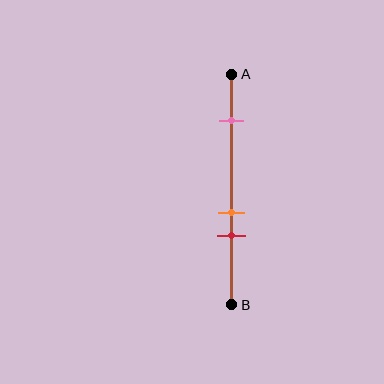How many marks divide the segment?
There are 3 marks dividing the segment.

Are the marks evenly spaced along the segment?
No, the marks are not evenly spaced.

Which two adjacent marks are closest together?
The orange and red marks are the closest adjacent pair.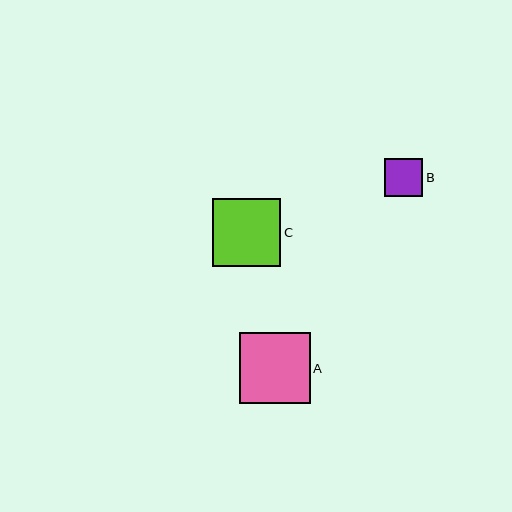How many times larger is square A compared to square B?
Square A is approximately 1.8 times the size of square B.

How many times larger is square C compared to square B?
Square C is approximately 1.8 times the size of square B.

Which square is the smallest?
Square B is the smallest with a size of approximately 39 pixels.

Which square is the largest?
Square A is the largest with a size of approximately 71 pixels.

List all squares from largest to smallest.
From largest to smallest: A, C, B.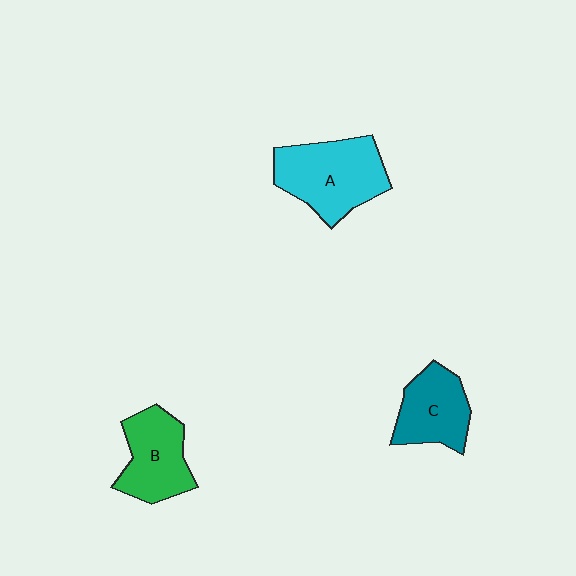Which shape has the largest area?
Shape A (cyan).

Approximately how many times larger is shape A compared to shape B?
Approximately 1.3 times.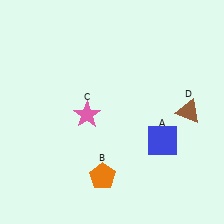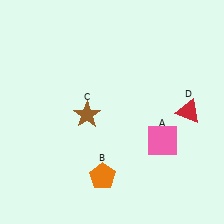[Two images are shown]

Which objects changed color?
A changed from blue to pink. C changed from pink to brown. D changed from brown to red.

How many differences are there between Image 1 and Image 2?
There are 3 differences between the two images.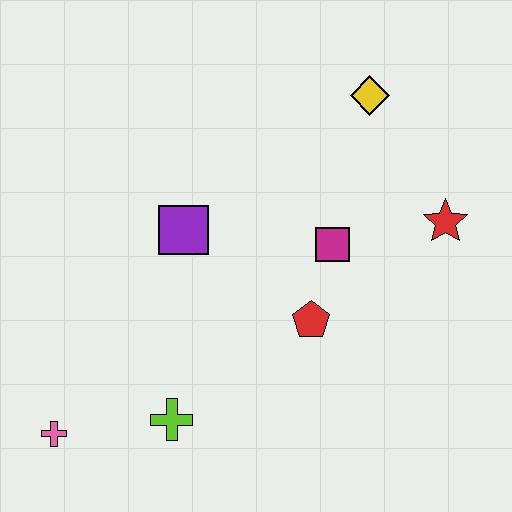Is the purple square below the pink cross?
No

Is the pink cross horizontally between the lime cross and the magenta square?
No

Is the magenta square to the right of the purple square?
Yes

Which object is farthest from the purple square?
The red star is farthest from the purple square.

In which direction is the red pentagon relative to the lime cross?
The red pentagon is to the right of the lime cross.